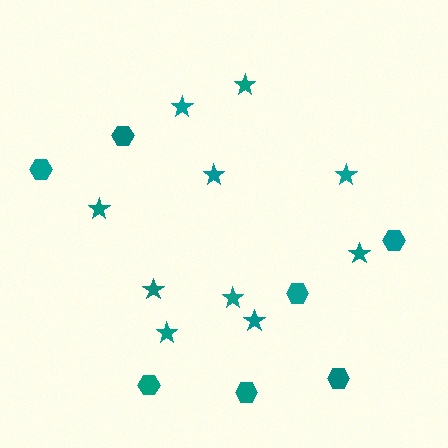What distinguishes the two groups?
There are 2 groups: one group of stars (10) and one group of hexagons (7).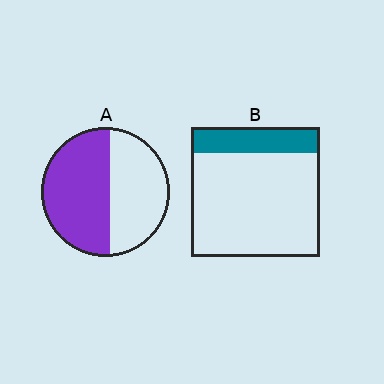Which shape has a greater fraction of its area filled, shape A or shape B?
Shape A.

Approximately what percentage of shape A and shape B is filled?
A is approximately 55% and B is approximately 20%.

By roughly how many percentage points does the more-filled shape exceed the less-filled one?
By roughly 35 percentage points (A over B).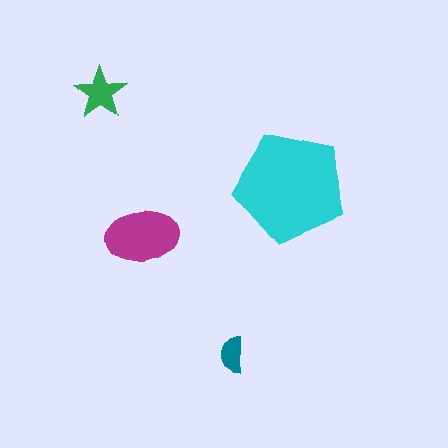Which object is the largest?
The cyan pentagon.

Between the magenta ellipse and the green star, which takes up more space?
The magenta ellipse.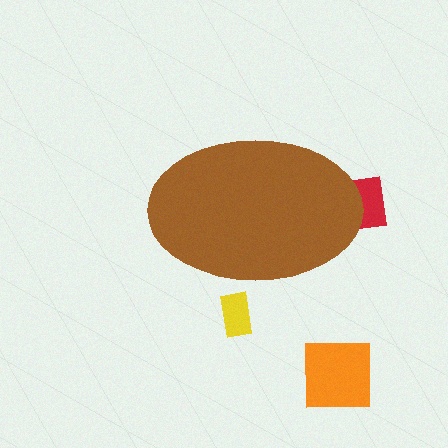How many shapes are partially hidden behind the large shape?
2 shapes are partially hidden.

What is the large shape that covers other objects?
A brown ellipse.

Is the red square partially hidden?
Yes, the red square is partially hidden behind the brown ellipse.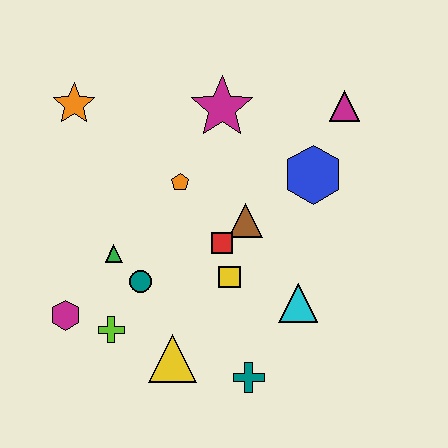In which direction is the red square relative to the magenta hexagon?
The red square is to the right of the magenta hexagon.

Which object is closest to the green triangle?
The teal circle is closest to the green triangle.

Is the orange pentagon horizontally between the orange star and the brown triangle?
Yes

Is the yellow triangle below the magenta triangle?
Yes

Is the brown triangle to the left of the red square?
No